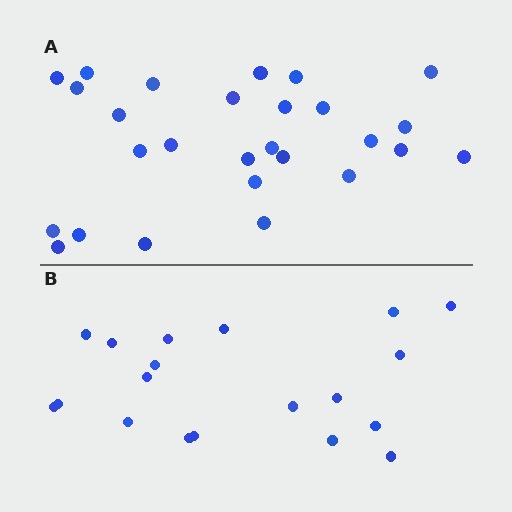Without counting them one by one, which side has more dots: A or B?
Region A (the top region) has more dots.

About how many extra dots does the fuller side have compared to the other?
Region A has roughly 8 or so more dots than region B.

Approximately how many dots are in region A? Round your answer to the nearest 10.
About 30 dots. (The exact count is 27, which rounds to 30.)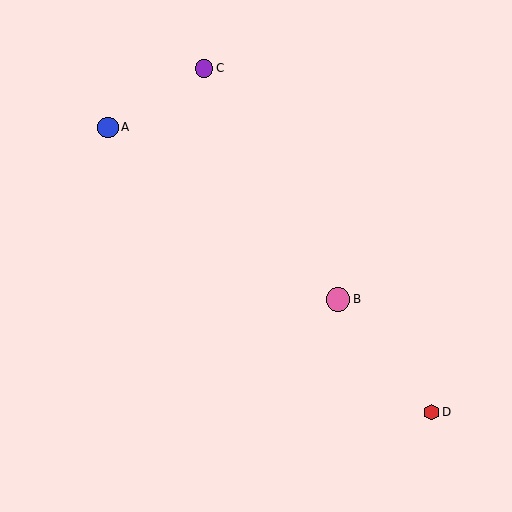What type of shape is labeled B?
Shape B is a pink circle.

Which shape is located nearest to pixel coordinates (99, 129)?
The blue circle (labeled A) at (108, 127) is nearest to that location.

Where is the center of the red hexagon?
The center of the red hexagon is at (432, 412).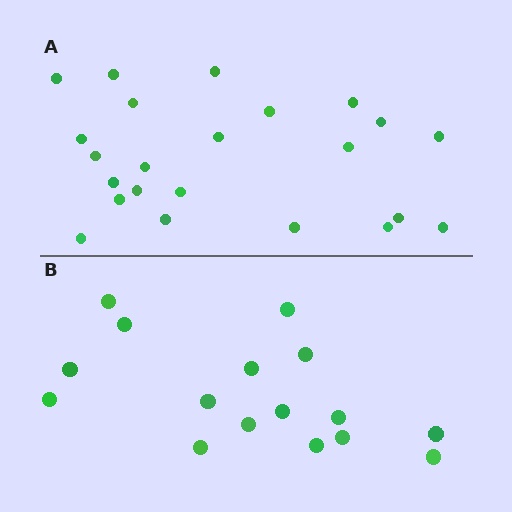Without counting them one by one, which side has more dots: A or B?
Region A (the top region) has more dots.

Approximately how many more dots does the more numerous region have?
Region A has roughly 8 or so more dots than region B.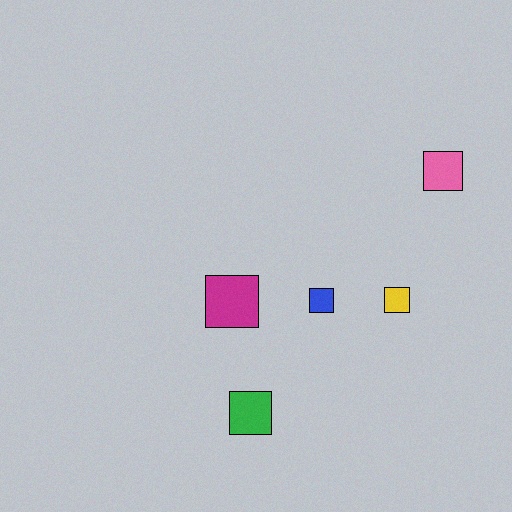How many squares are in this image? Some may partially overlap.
There are 5 squares.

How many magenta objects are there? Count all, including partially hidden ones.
There is 1 magenta object.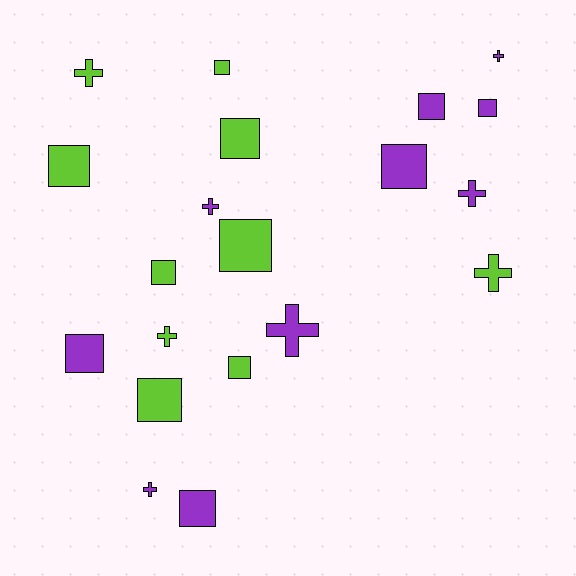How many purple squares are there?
There are 5 purple squares.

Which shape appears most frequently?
Square, with 12 objects.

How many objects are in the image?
There are 20 objects.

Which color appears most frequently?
Lime, with 10 objects.